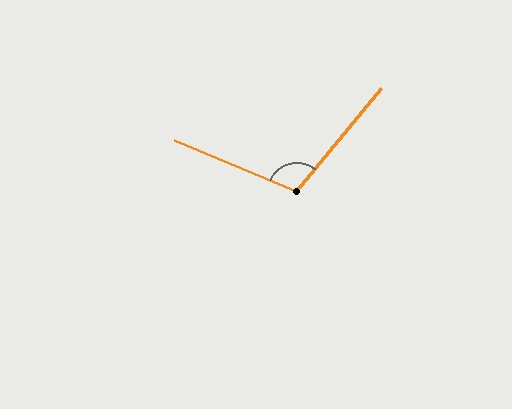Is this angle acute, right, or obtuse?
It is obtuse.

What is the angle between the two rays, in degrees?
Approximately 107 degrees.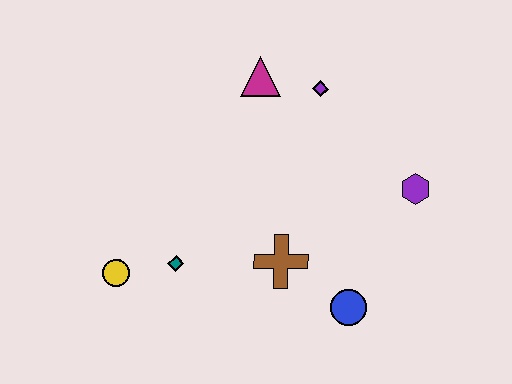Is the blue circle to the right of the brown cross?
Yes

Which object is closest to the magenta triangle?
The purple diamond is closest to the magenta triangle.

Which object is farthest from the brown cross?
The magenta triangle is farthest from the brown cross.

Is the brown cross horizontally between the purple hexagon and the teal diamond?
Yes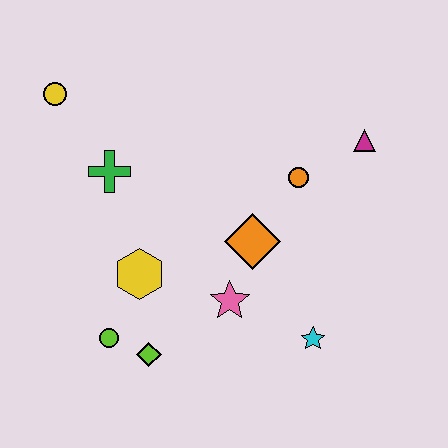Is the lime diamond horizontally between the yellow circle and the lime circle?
No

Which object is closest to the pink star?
The orange diamond is closest to the pink star.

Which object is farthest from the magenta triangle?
The lime circle is farthest from the magenta triangle.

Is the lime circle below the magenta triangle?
Yes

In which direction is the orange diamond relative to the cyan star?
The orange diamond is above the cyan star.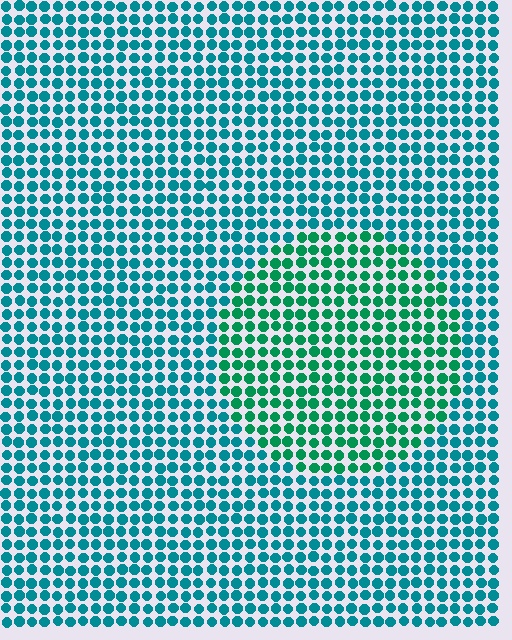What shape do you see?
I see a circle.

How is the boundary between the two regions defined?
The boundary is defined purely by a slight shift in hue (about 31 degrees). Spacing, size, and orientation are identical on both sides.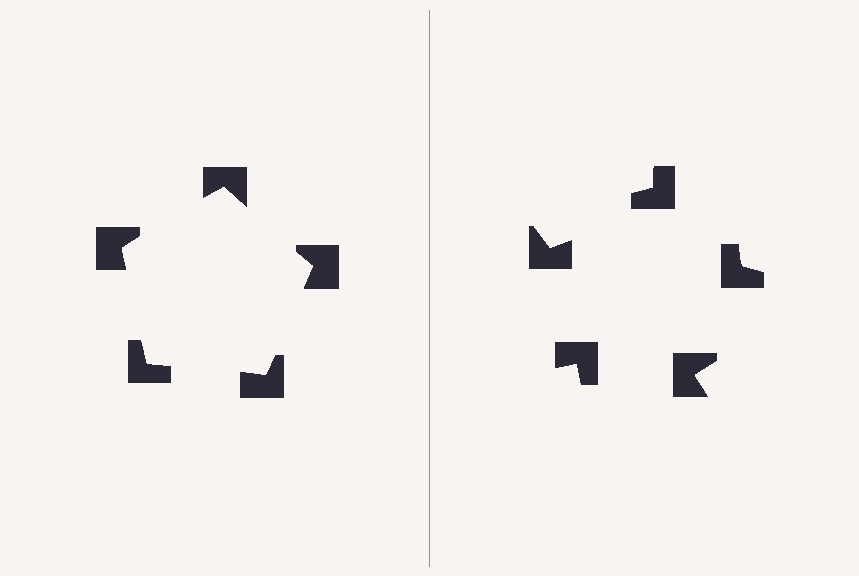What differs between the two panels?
The notched squares are positioned identically on both sides; only the wedge orientations differ. On the left they align to a pentagon; on the right they are misaligned.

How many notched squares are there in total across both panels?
10 — 5 on each side.